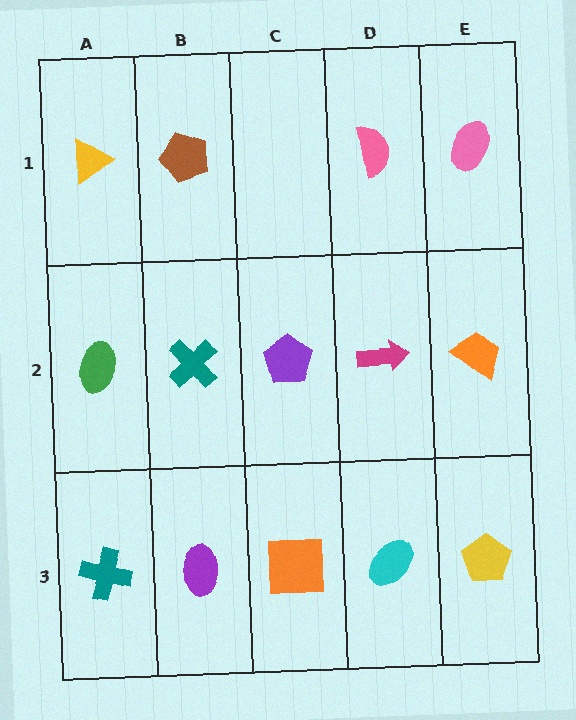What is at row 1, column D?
A pink semicircle.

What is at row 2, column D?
A magenta arrow.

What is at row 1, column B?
A brown pentagon.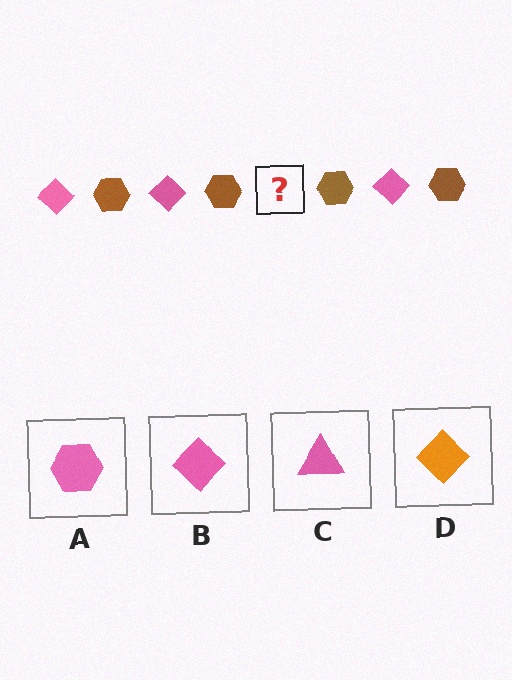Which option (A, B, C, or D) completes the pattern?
B.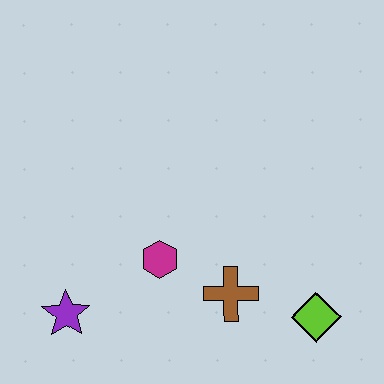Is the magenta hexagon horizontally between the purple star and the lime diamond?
Yes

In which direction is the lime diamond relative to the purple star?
The lime diamond is to the right of the purple star.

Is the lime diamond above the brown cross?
No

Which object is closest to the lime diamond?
The brown cross is closest to the lime diamond.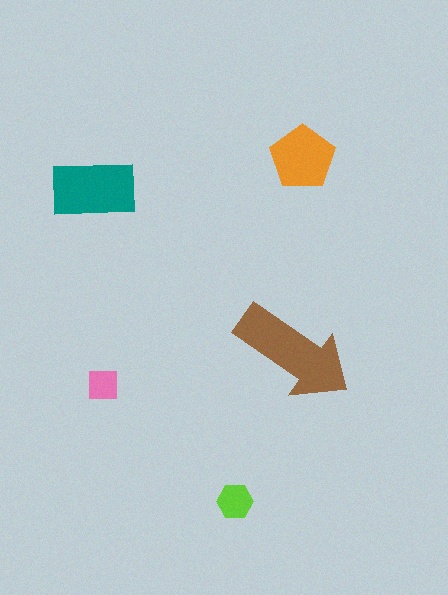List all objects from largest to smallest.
The brown arrow, the teal rectangle, the orange pentagon, the lime hexagon, the pink square.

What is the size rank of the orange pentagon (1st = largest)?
3rd.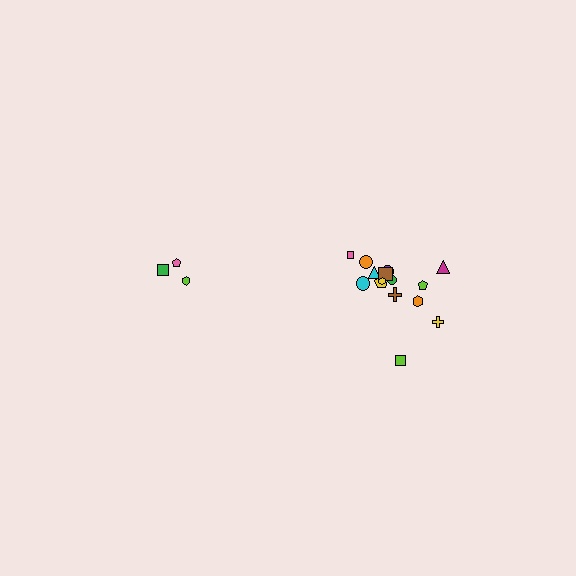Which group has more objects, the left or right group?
The right group.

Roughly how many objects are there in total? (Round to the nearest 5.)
Roughly 20 objects in total.